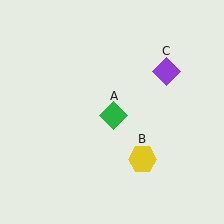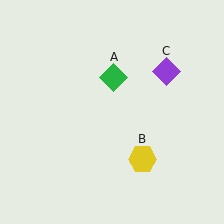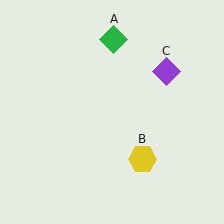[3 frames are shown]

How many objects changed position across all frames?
1 object changed position: green diamond (object A).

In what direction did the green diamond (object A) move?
The green diamond (object A) moved up.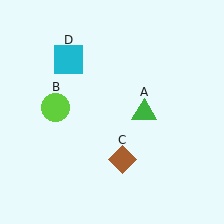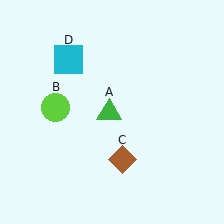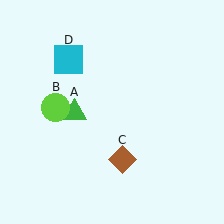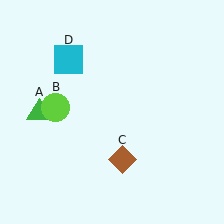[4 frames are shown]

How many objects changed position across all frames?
1 object changed position: green triangle (object A).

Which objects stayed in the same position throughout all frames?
Lime circle (object B) and brown diamond (object C) and cyan square (object D) remained stationary.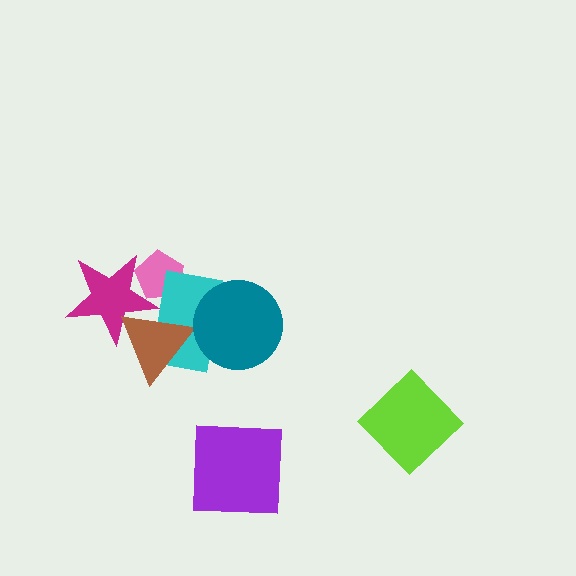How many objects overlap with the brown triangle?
2 objects overlap with the brown triangle.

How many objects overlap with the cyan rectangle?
4 objects overlap with the cyan rectangle.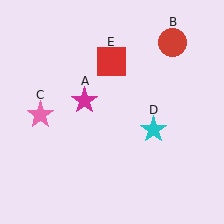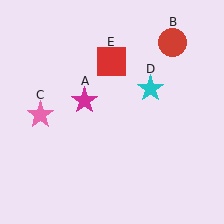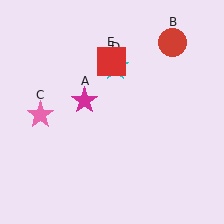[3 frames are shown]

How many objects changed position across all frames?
1 object changed position: cyan star (object D).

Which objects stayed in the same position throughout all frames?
Magenta star (object A) and red circle (object B) and pink star (object C) and red square (object E) remained stationary.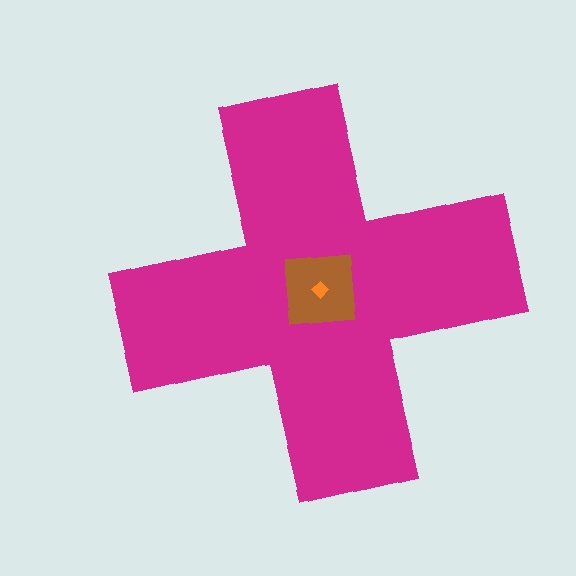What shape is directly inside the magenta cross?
The brown square.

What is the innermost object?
The orange diamond.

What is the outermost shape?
The magenta cross.